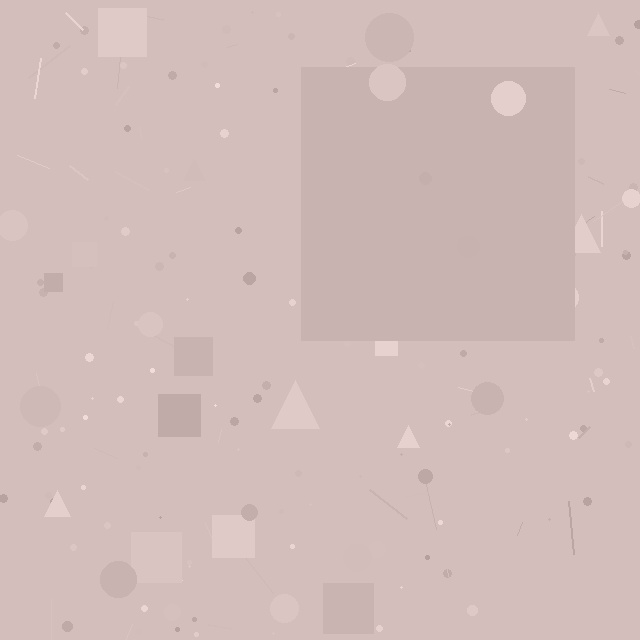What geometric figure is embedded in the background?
A square is embedded in the background.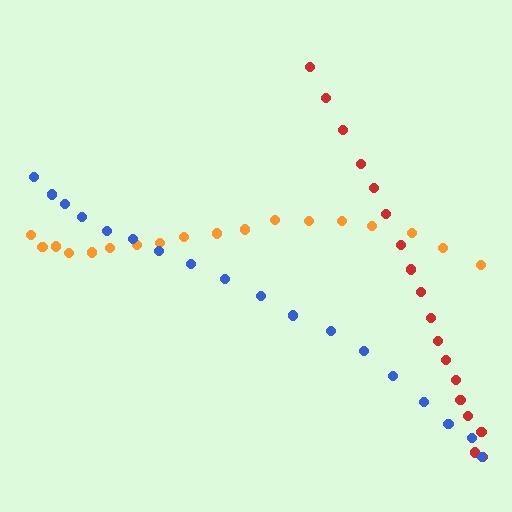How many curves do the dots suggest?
There are 3 distinct paths.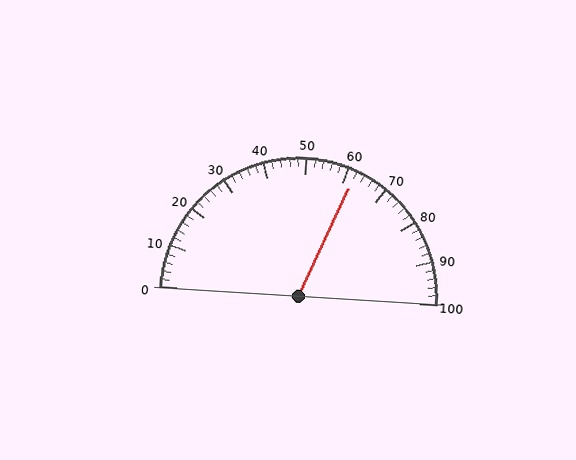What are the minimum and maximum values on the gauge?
The gauge ranges from 0 to 100.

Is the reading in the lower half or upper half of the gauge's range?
The reading is in the upper half of the range (0 to 100).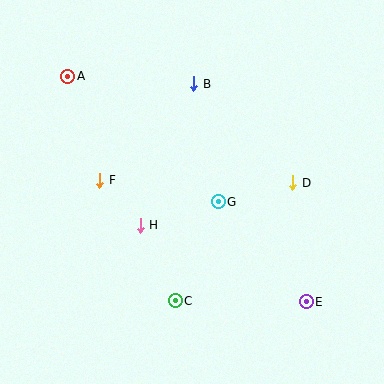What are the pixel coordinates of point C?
Point C is at (175, 301).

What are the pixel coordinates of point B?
Point B is at (194, 84).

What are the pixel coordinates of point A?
Point A is at (68, 76).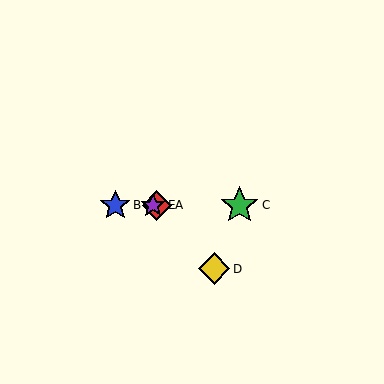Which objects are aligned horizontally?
Objects A, B, C, E are aligned horizontally.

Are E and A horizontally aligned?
Yes, both are at y≈205.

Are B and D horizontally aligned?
No, B is at y≈205 and D is at y≈269.